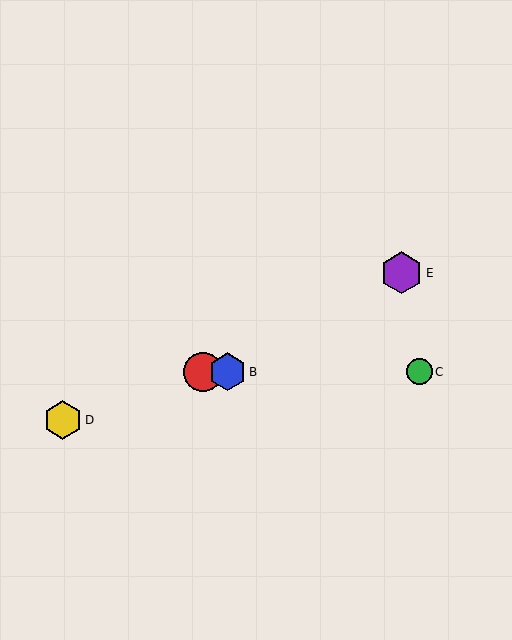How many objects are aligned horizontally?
3 objects (A, B, C) are aligned horizontally.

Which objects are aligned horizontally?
Objects A, B, C are aligned horizontally.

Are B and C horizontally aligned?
Yes, both are at y≈372.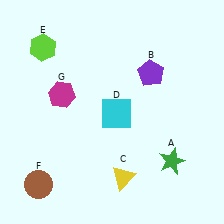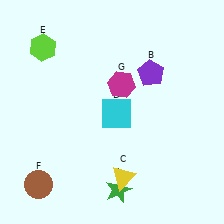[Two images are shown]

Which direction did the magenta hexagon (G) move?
The magenta hexagon (G) moved right.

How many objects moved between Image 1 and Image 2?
2 objects moved between the two images.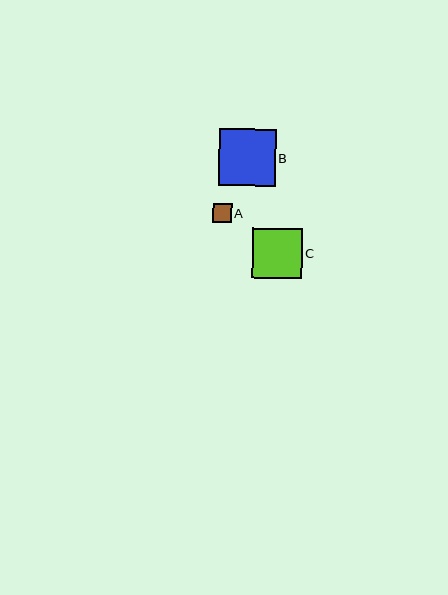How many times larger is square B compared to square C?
Square B is approximately 1.1 times the size of square C.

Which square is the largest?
Square B is the largest with a size of approximately 56 pixels.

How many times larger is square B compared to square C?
Square B is approximately 1.1 times the size of square C.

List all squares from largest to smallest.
From largest to smallest: B, C, A.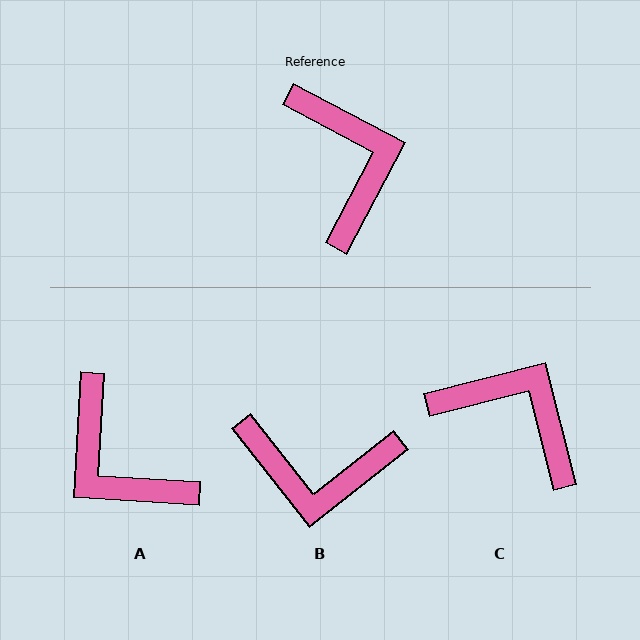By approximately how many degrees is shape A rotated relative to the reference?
Approximately 156 degrees clockwise.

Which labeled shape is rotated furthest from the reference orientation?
A, about 156 degrees away.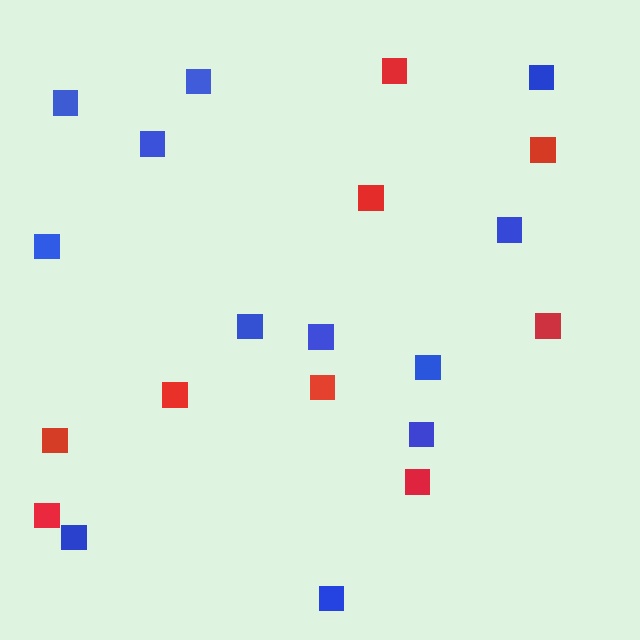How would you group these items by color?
There are 2 groups: one group of red squares (9) and one group of blue squares (12).